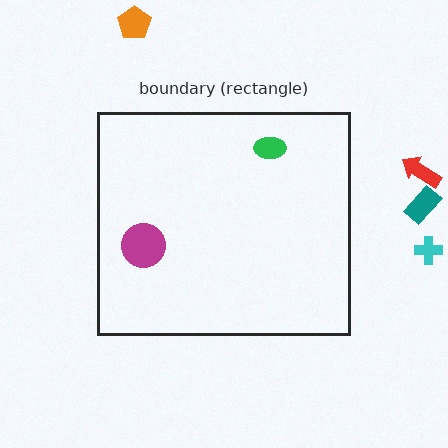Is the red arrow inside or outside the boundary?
Outside.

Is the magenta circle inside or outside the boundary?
Inside.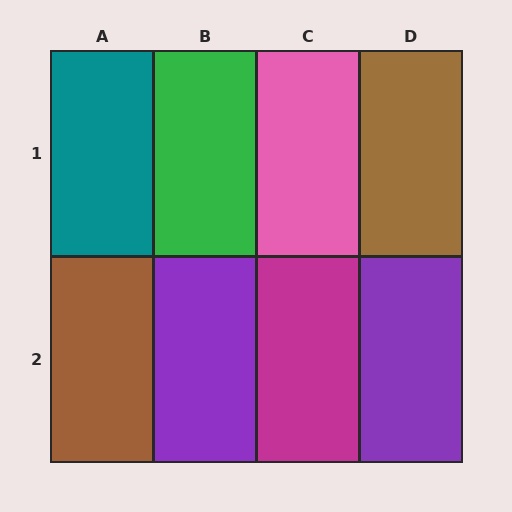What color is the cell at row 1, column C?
Pink.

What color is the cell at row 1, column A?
Teal.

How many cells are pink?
1 cell is pink.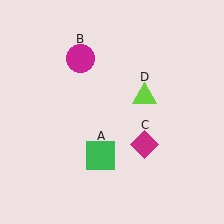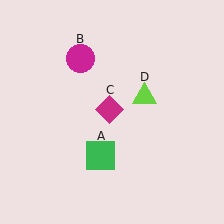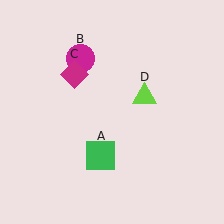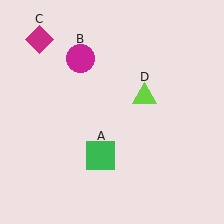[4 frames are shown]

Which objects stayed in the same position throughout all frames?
Green square (object A) and magenta circle (object B) and lime triangle (object D) remained stationary.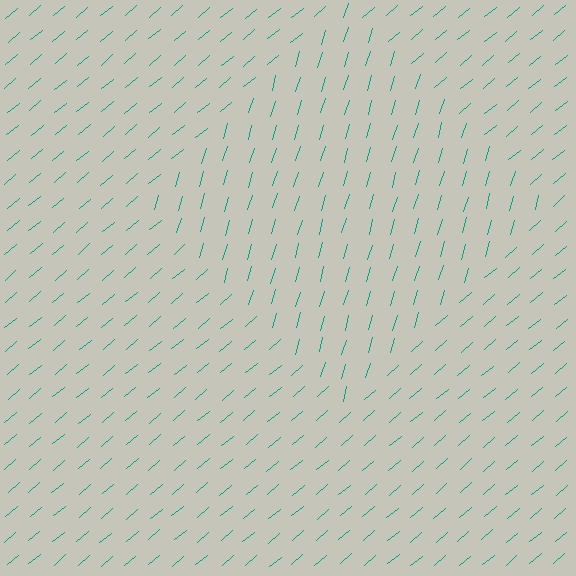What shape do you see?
I see a diamond.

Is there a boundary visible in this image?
Yes, there is a texture boundary formed by a change in line orientation.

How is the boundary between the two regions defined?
The boundary is defined purely by a change in line orientation (approximately 33 degrees difference). All lines are the same color and thickness.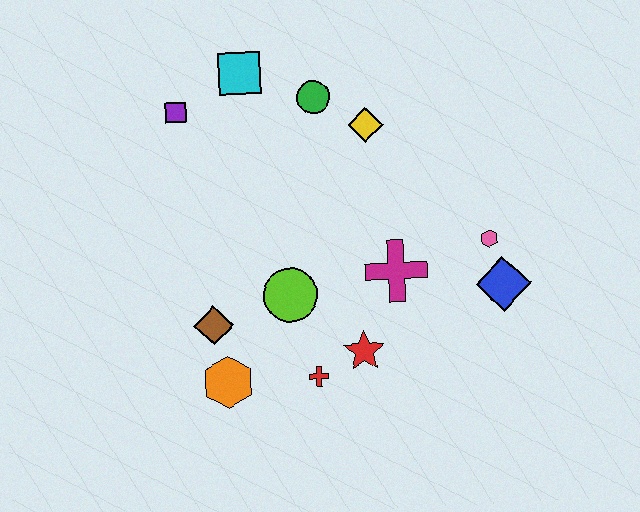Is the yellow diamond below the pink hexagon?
No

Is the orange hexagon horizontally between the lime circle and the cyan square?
No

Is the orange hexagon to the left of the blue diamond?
Yes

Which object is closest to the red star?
The red cross is closest to the red star.